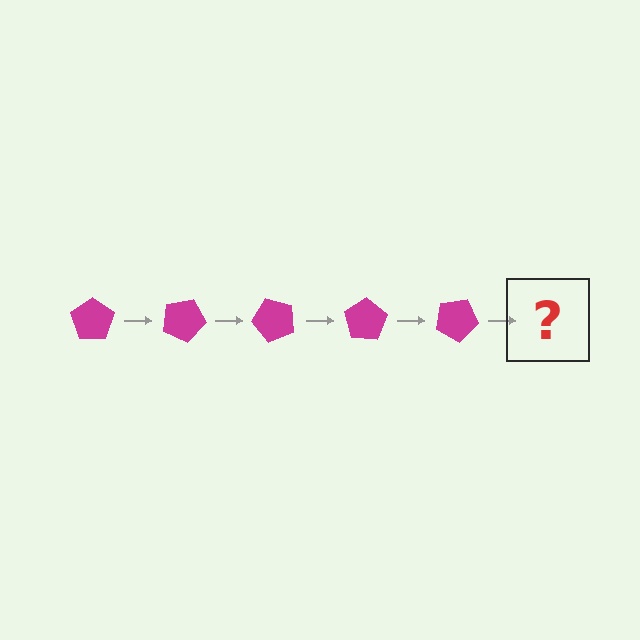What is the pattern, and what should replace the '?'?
The pattern is that the pentagon rotates 25 degrees each step. The '?' should be a magenta pentagon rotated 125 degrees.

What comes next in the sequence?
The next element should be a magenta pentagon rotated 125 degrees.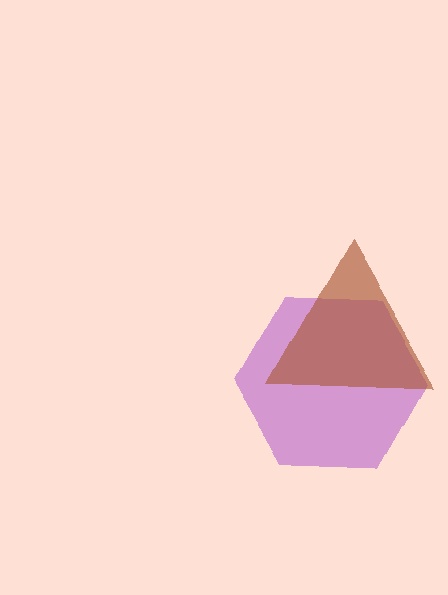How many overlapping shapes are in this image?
There are 2 overlapping shapes in the image.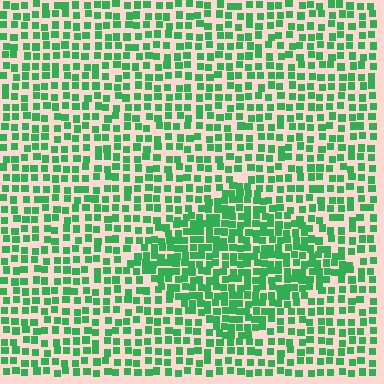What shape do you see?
I see a diamond.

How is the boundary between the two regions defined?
The boundary is defined by a change in element density (approximately 1.7x ratio). All elements are the same color, size, and shape.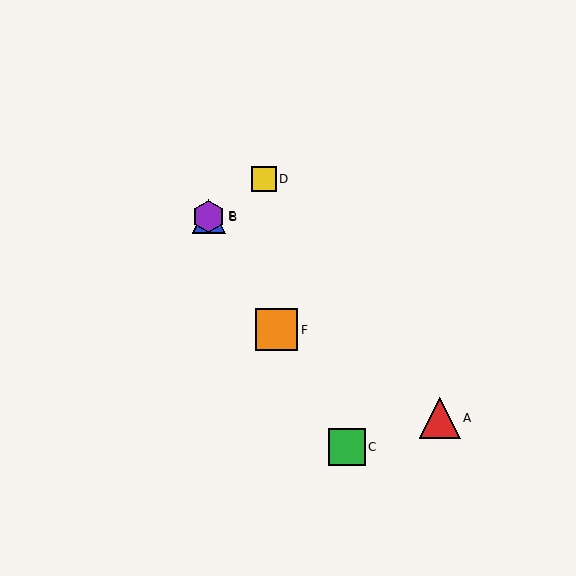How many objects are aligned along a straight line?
4 objects (B, C, E, F) are aligned along a straight line.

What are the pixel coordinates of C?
Object C is at (347, 447).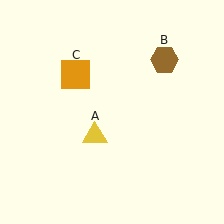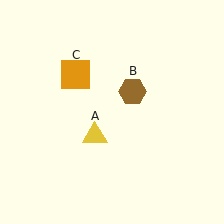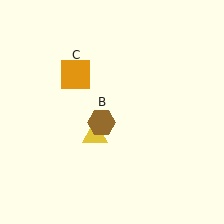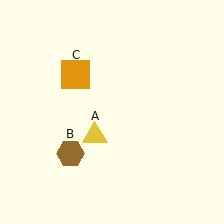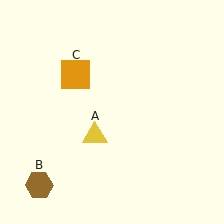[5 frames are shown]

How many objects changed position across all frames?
1 object changed position: brown hexagon (object B).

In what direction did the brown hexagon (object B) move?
The brown hexagon (object B) moved down and to the left.